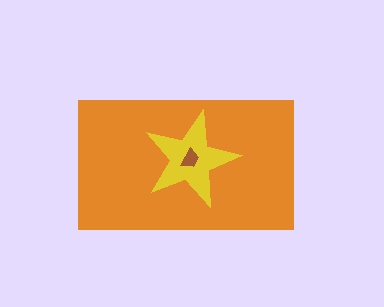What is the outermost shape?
The orange rectangle.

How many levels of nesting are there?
3.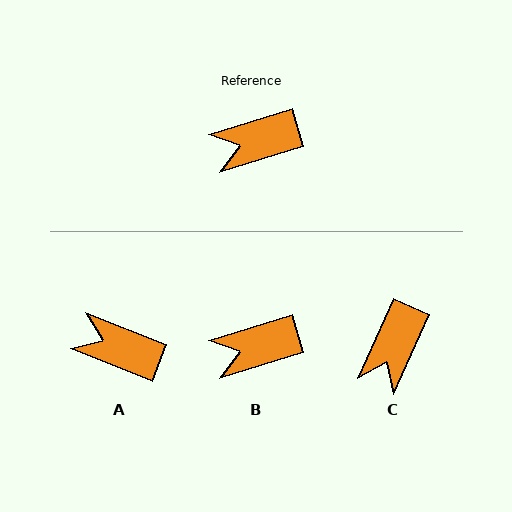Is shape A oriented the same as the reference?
No, it is off by about 39 degrees.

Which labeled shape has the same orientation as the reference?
B.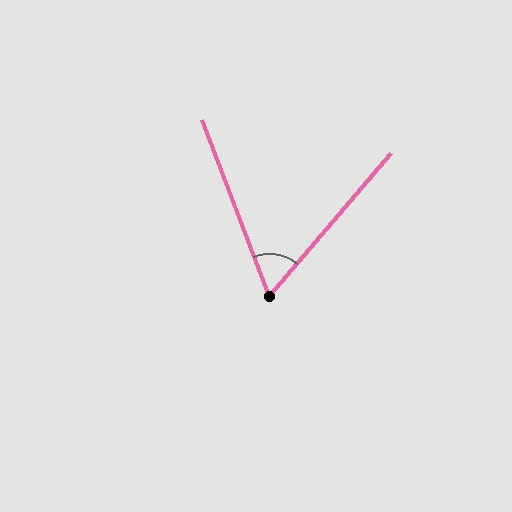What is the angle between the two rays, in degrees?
Approximately 61 degrees.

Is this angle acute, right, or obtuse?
It is acute.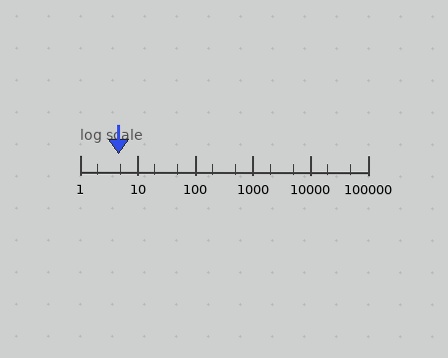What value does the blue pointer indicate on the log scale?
The pointer indicates approximately 4.7.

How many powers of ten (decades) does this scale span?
The scale spans 5 decades, from 1 to 100000.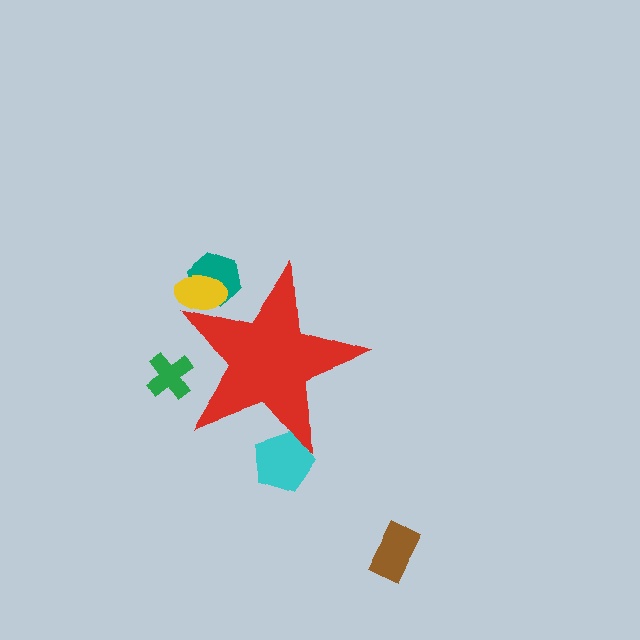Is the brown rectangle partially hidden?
No, the brown rectangle is fully visible.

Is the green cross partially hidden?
Yes, the green cross is partially hidden behind the red star.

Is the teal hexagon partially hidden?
Yes, the teal hexagon is partially hidden behind the red star.